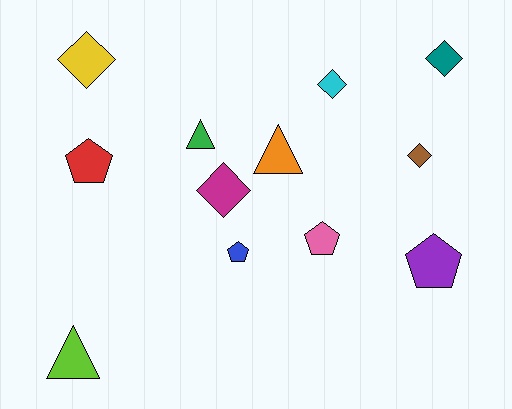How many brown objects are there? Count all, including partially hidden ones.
There is 1 brown object.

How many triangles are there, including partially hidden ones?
There are 3 triangles.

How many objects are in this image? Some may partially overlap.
There are 12 objects.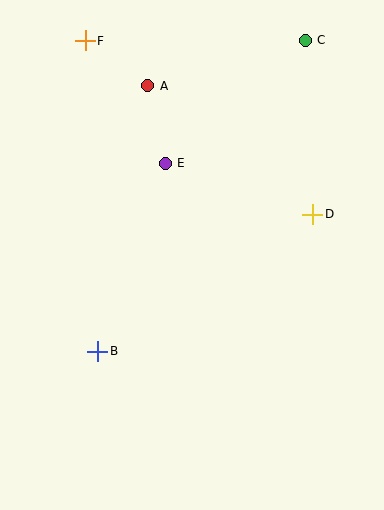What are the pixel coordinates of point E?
Point E is at (165, 163).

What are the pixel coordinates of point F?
Point F is at (85, 41).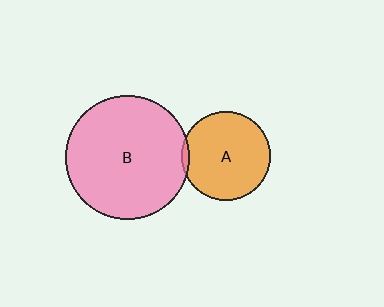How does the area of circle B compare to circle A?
Approximately 1.9 times.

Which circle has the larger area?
Circle B (pink).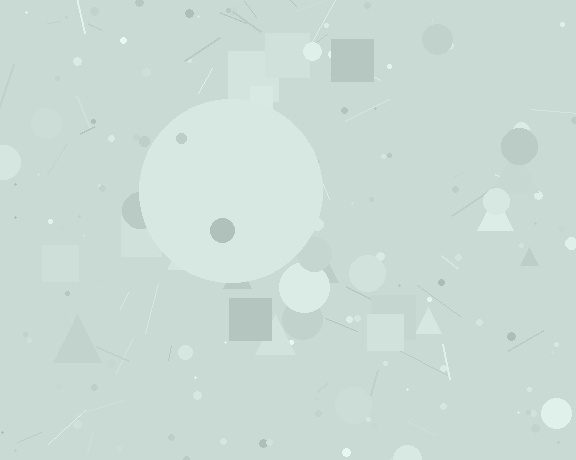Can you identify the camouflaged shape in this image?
The camouflaged shape is a circle.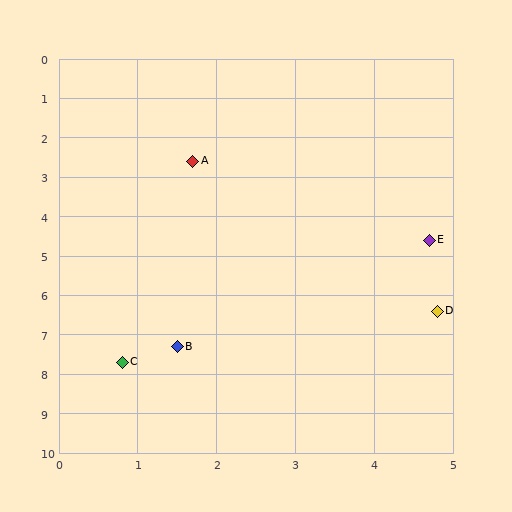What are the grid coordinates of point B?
Point B is at approximately (1.5, 7.3).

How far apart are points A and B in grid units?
Points A and B are about 4.7 grid units apart.